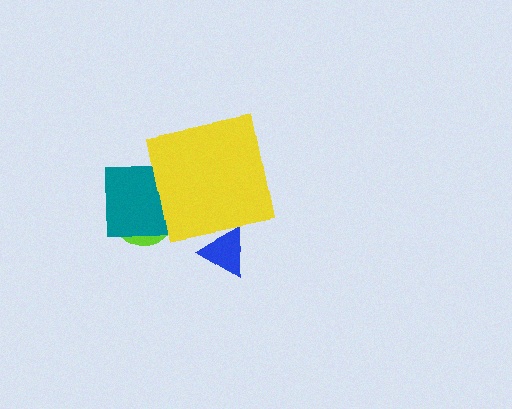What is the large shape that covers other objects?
A yellow square.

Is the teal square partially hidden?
Yes, the teal square is partially hidden behind the yellow square.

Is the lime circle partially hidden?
Yes, the lime circle is partially hidden behind the yellow square.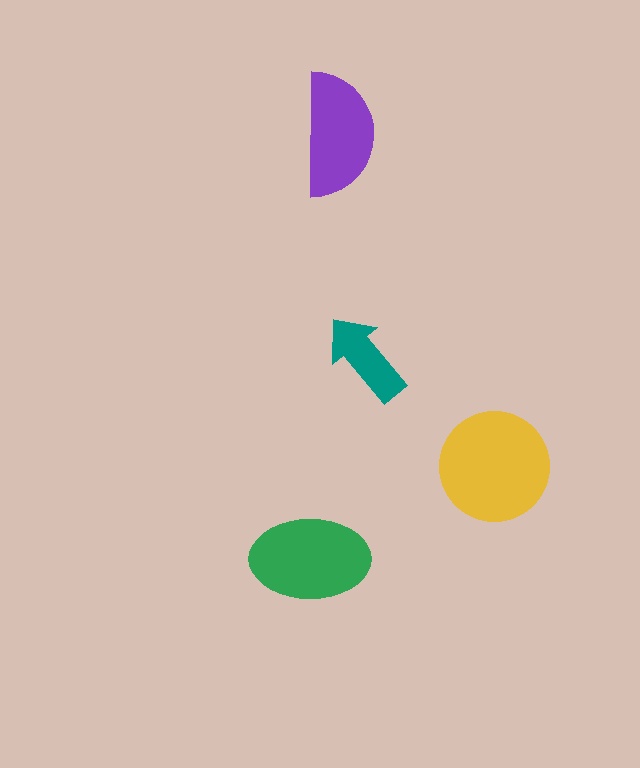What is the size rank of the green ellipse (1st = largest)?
2nd.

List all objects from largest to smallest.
The yellow circle, the green ellipse, the purple semicircle, the teal arrow.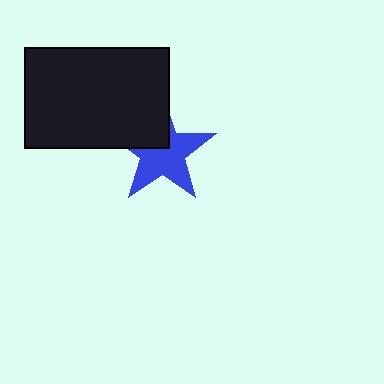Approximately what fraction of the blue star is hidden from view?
Roughly 34% of the blue star is hidden behind the black rectangle.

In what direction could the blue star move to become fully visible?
The blue star could move toward the lower-right. That would shift it out from behind the black rectangle entirely.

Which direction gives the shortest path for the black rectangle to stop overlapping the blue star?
Moving toward the upper-left gives the shortest separation.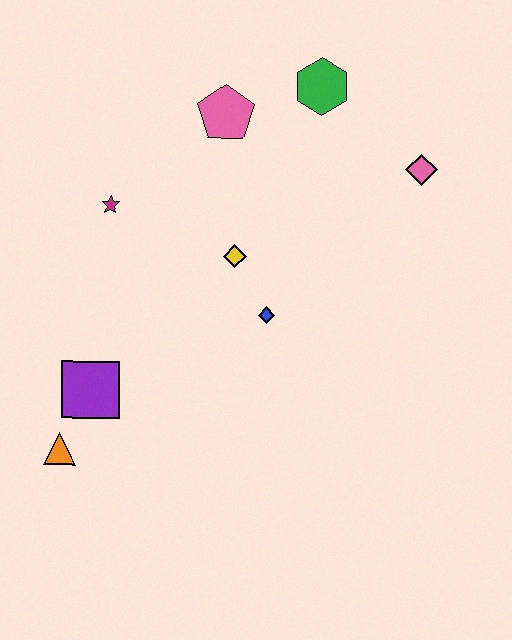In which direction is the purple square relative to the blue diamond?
The purple square is to the left of the blue diamond.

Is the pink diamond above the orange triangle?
Yes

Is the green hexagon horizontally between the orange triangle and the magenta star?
No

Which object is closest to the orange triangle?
The purple square is closest to the orange triangle.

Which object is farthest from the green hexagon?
The orange triangle is farthest from the green hexagon.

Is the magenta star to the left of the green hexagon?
Yes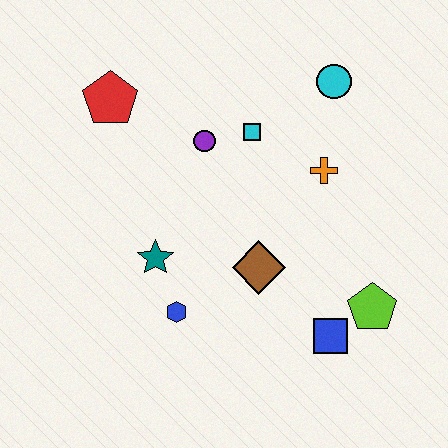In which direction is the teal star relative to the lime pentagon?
The teal star is to the left of the lime pentagon.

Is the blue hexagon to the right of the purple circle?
No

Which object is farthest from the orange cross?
The red pentagon is farthest from the orange cross.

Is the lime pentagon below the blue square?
No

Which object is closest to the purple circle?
The cyan square is closest to the purple circle.